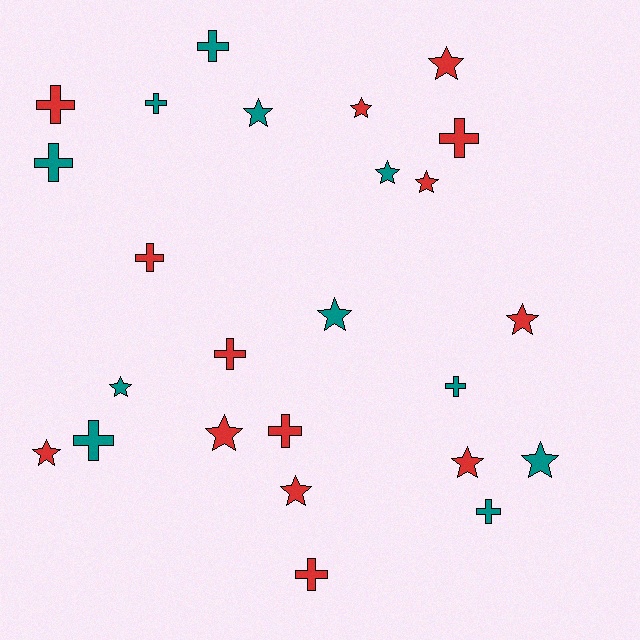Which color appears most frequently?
Red, with 14 objects.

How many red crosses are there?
There are 6 red crosses.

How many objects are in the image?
There are 25 objects.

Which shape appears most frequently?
Star, with 13 objects.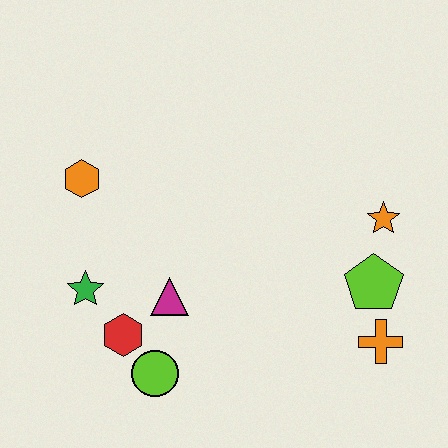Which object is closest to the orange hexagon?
The green star is closest to the orange hexagon.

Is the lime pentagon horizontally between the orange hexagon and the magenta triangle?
No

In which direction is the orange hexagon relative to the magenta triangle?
The orange hexagon is above the magenta triangle.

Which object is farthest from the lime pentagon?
The orange hexagon is farthest from the lime pentagon.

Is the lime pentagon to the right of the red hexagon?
Yes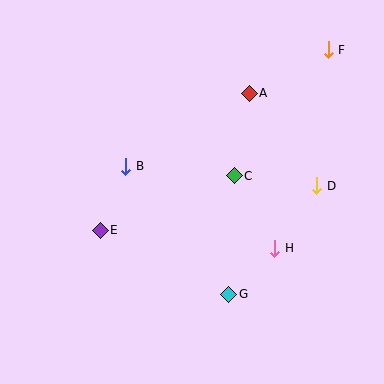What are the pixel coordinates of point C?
Point C is at (234, 176).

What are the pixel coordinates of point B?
Point B is at (126, 166).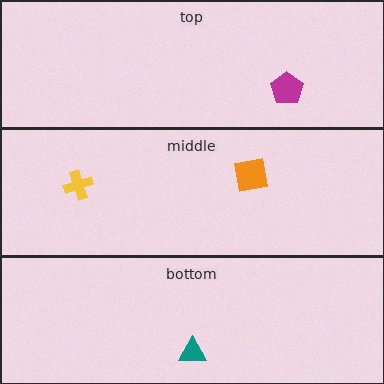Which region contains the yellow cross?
The middle region.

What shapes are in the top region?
The magenta pentagon.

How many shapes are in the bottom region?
1.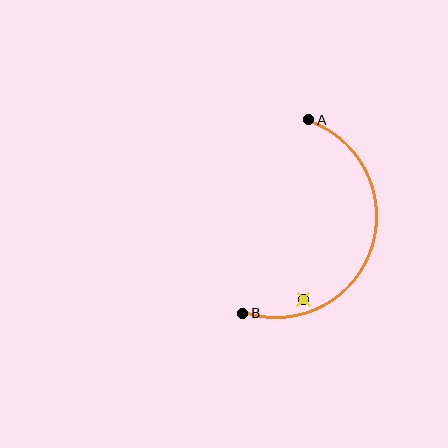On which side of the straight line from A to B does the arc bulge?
The arc bulges to the right of the straight line connecting A and B.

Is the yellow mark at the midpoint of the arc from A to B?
No — the yellow mark does not lie on the arc at all. It sits slightly inside the curve.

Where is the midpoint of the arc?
The arc midpoint is the point on the curve farthest from the straight line joining A and B. It sits to the right of that line.